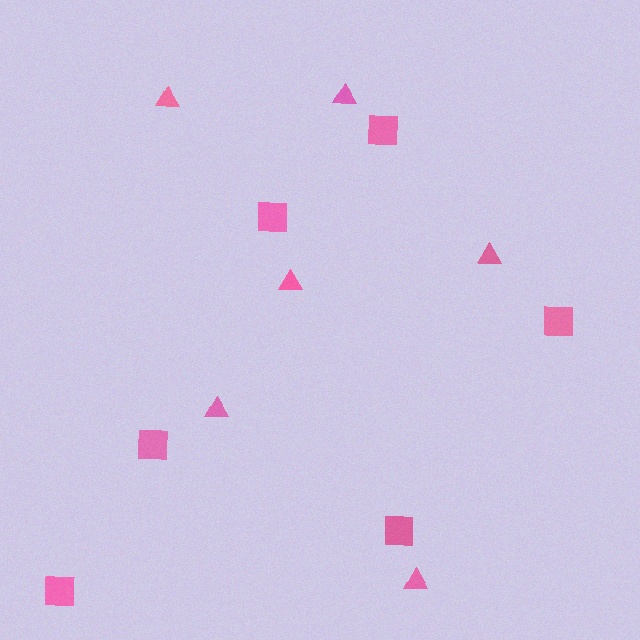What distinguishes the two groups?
There are 2 groups: one group of squares (6) and one group of triangles (6).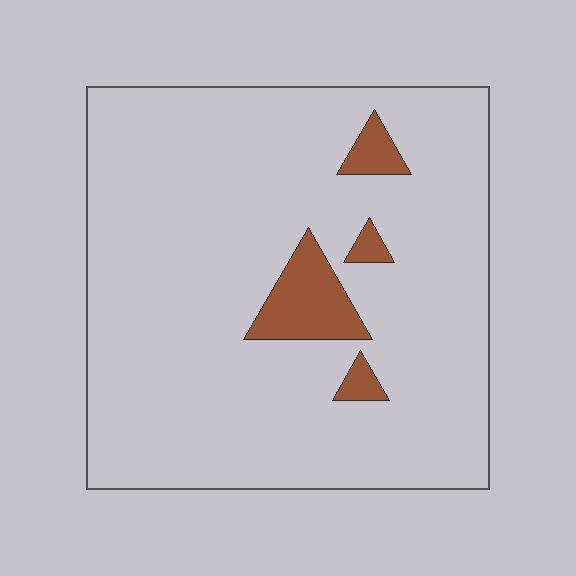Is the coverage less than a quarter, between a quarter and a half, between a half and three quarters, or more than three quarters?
Less than a quarter.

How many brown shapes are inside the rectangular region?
4.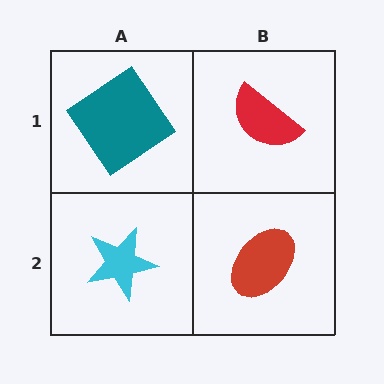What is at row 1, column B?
A red semicircle.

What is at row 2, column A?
A cyan star.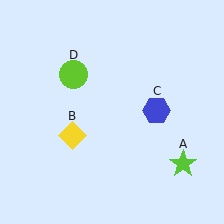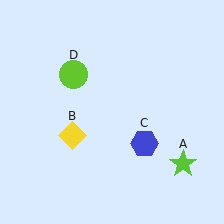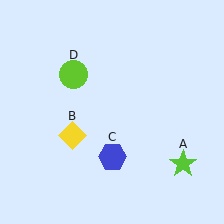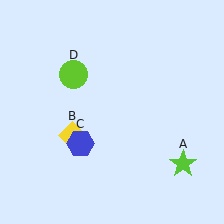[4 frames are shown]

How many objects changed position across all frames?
1 object changed position: blue hexagon (object C).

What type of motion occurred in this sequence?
The blue hexagon (object C) rotated clockwise around the center of the scene.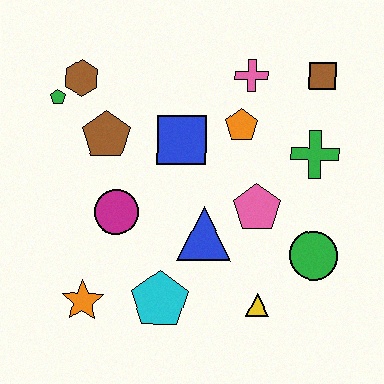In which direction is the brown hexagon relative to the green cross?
The brown hexagon is to the left of the green cross.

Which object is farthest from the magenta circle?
The brown square is farthest from the magenta circle.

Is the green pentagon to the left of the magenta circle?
Yes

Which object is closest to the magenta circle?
The brown pentagon is closest to the magenta circle.